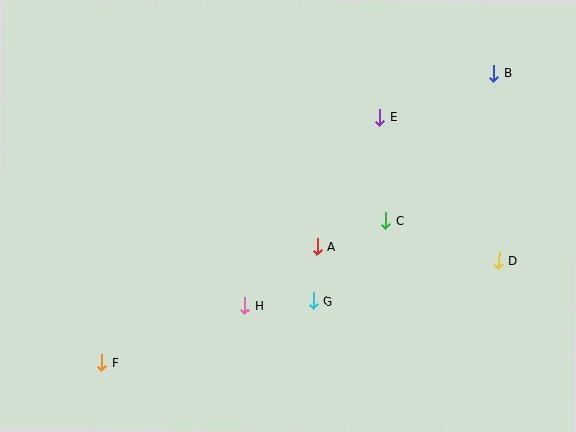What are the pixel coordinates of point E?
Point E is at (380, 117).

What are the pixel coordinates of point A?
Point A is at (317, 247).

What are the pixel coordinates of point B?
Point B is at (494, 73).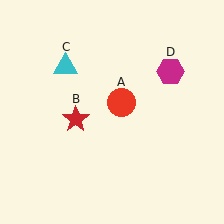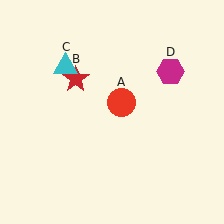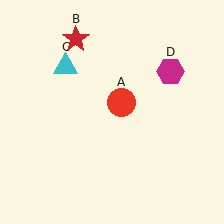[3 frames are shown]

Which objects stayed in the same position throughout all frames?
Red circle (object A) and cyan triangle (object C) and magenta hexagon (object D) remained stationary.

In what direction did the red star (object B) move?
The red star (object B) moved up.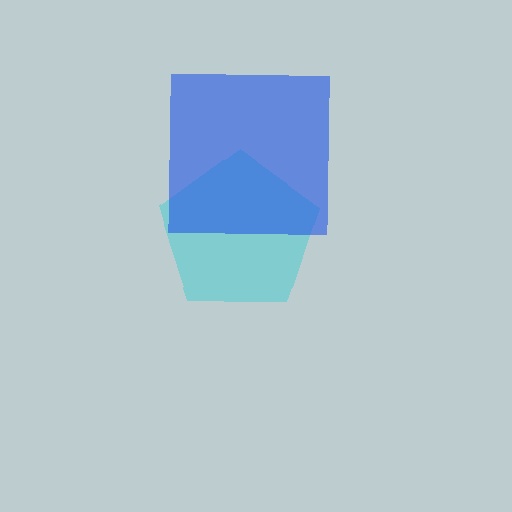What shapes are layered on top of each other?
The layered shapes are: a cyan pentagon, a blue square.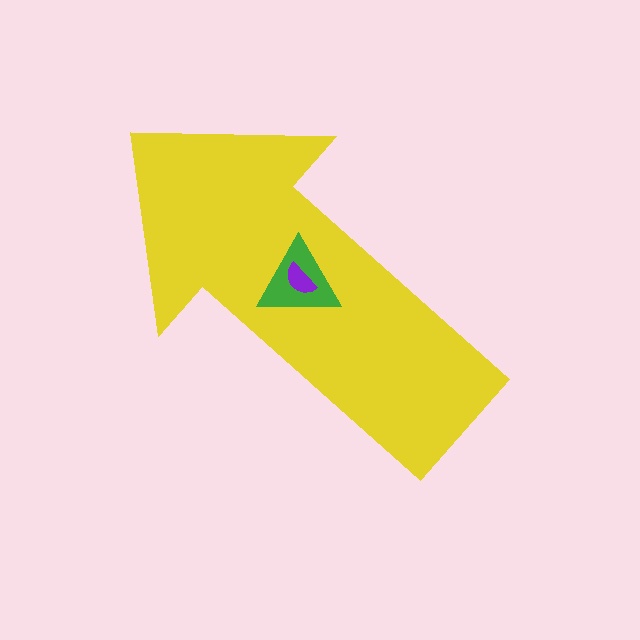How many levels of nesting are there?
3.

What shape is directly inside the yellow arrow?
The green triangle.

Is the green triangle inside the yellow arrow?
Yes.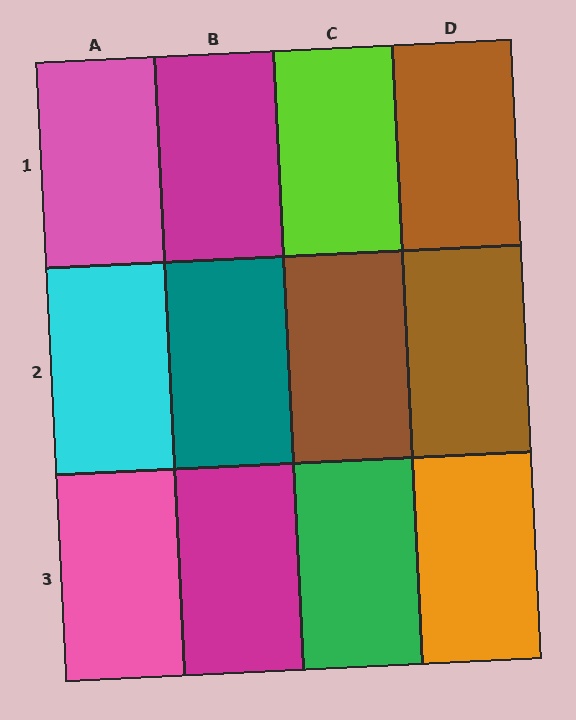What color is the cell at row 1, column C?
Lime.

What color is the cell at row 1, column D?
Brown.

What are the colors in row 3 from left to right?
Pink, magenta, green, orange.